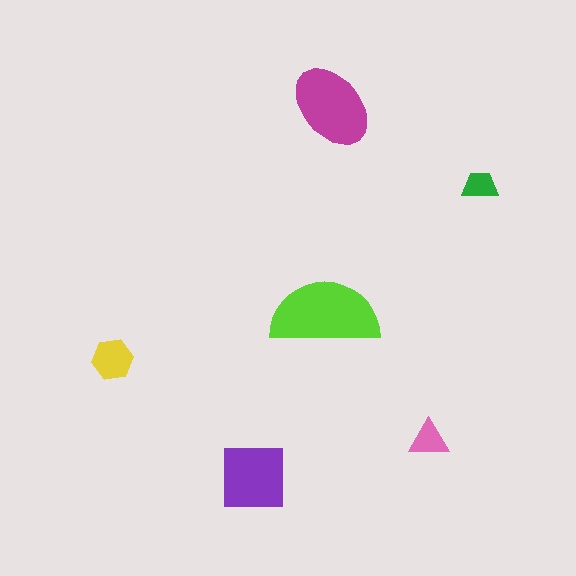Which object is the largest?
The lime semicircle.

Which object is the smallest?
The green trapezoid.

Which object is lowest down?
The purple square is bottommost.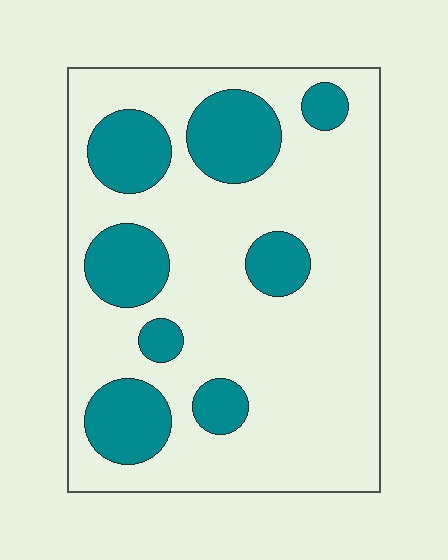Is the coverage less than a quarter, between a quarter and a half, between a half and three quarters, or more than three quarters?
Between a quarter and a half.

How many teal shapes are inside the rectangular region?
8.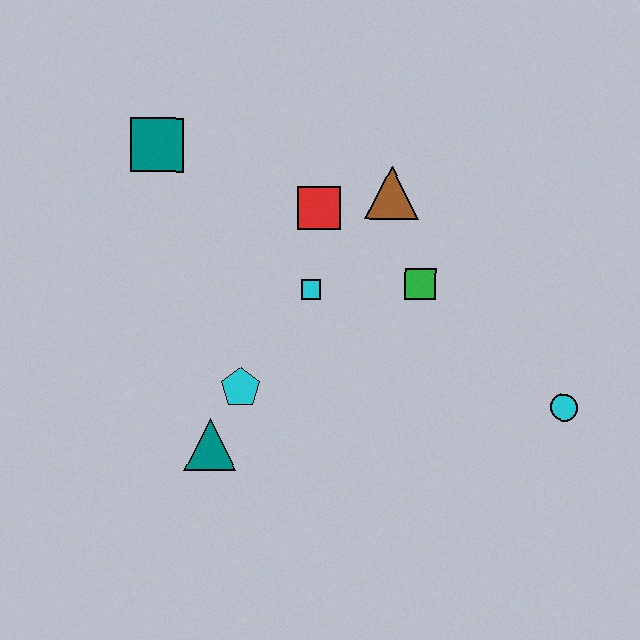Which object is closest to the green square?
The brown triangle is closest to the green square.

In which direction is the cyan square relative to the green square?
The cyan square is to the left of the green square.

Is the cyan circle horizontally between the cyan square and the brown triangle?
No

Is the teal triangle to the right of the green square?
No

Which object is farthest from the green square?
The teal square is farthest from the green square.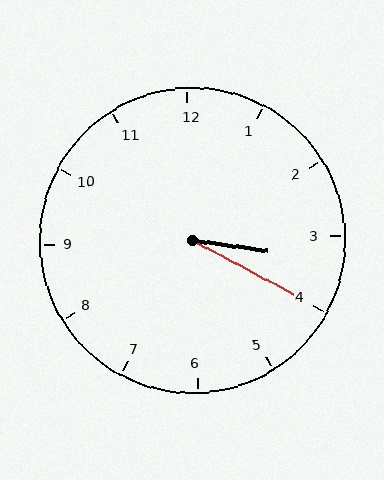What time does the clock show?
3:20.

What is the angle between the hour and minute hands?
Approximately 20 degrees.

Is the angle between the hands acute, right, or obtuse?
It is acute.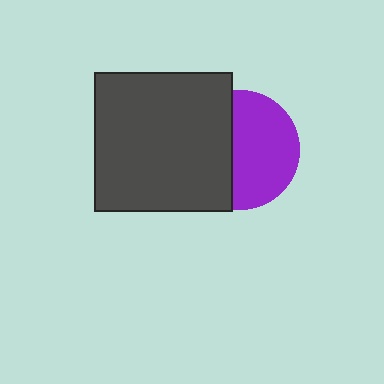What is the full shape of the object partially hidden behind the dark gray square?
The partially hidden object is a purple circle.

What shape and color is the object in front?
The object in front is a dark gray square.